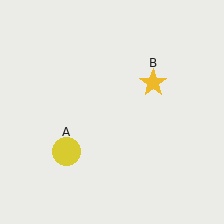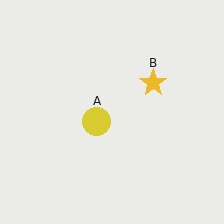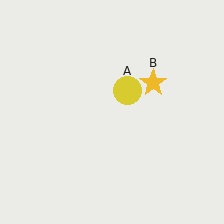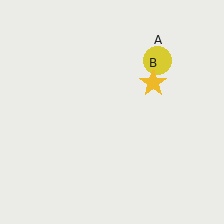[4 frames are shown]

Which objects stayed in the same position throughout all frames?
Yellow star (object B) remained stationary.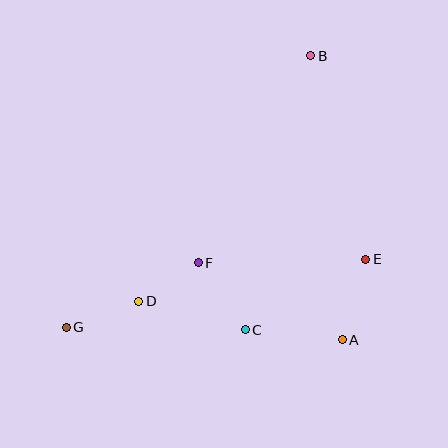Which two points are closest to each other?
Points D and F are closest to each other.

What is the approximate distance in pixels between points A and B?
The distance between A and B is approximately 286 pixels.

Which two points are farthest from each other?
Points B and G are farthest from each other.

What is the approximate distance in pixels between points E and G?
The distance between E and G is approximately 307 pixels.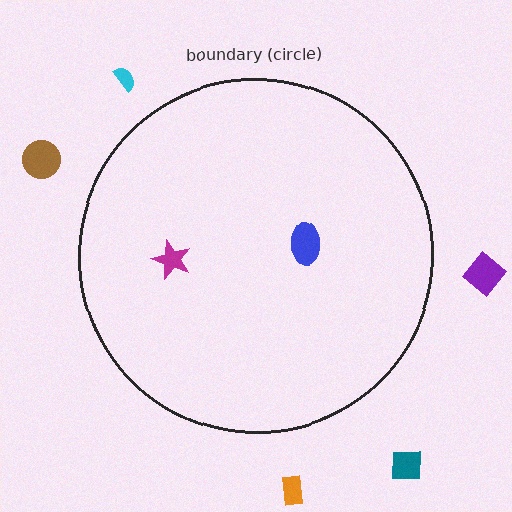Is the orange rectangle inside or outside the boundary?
Outside.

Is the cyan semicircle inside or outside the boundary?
Outside.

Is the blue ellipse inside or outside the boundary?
Inside.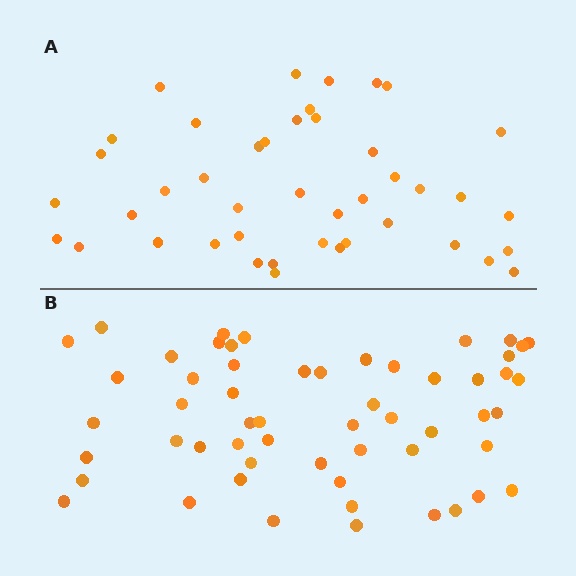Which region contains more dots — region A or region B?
Region B (the bottom region) has more dots.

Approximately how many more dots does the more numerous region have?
Region B has approximately 15 more dots than region A.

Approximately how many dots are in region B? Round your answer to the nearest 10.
About 60 dots. (The exact count is 56, which rounds to 60.)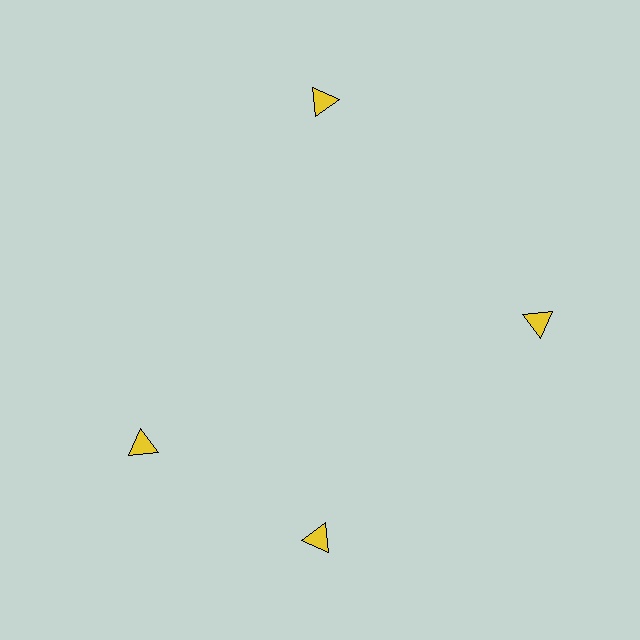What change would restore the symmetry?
The symmetry would be restored by rotating it back into even spacing with its neighbors so that all 4 triangles sit at equal angles and equal distance from the center.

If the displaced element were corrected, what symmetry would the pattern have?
It would have 4-fold rotational symmetry — the pattern would map onto itself every 90 degrees.